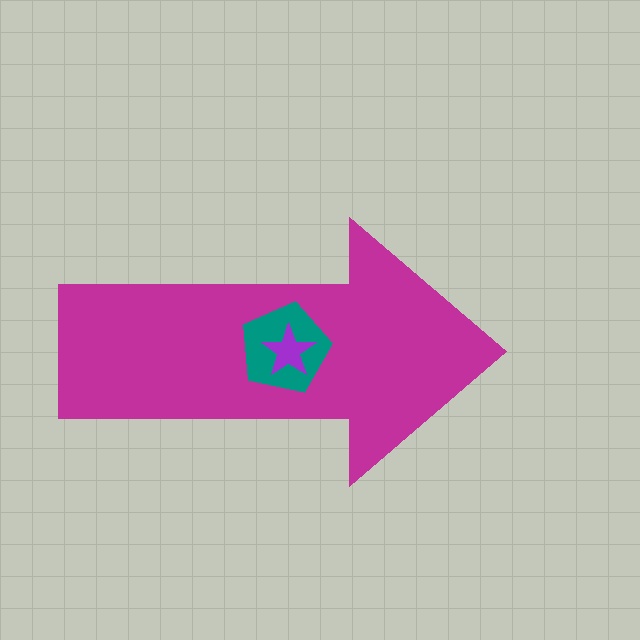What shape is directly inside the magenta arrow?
The teal pentagon.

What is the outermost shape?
The magenta arrow.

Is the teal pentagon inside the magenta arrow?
Yes.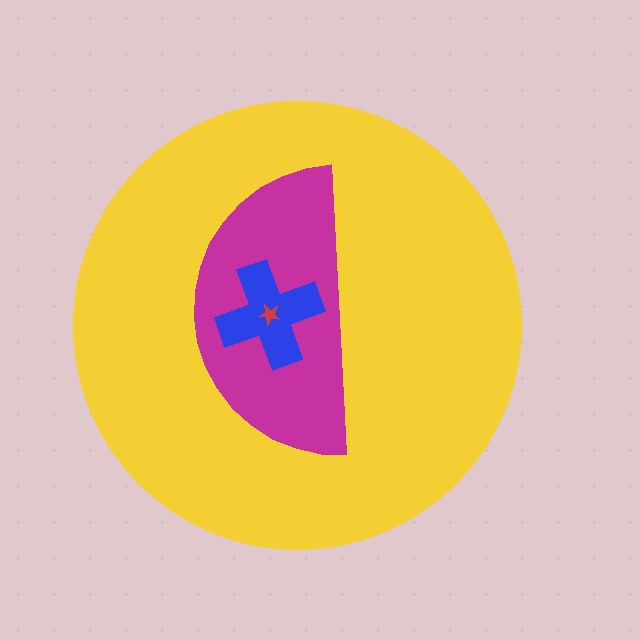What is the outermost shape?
The yellow circle.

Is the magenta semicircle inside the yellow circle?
Yes.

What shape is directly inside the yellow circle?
The magenta semicircle.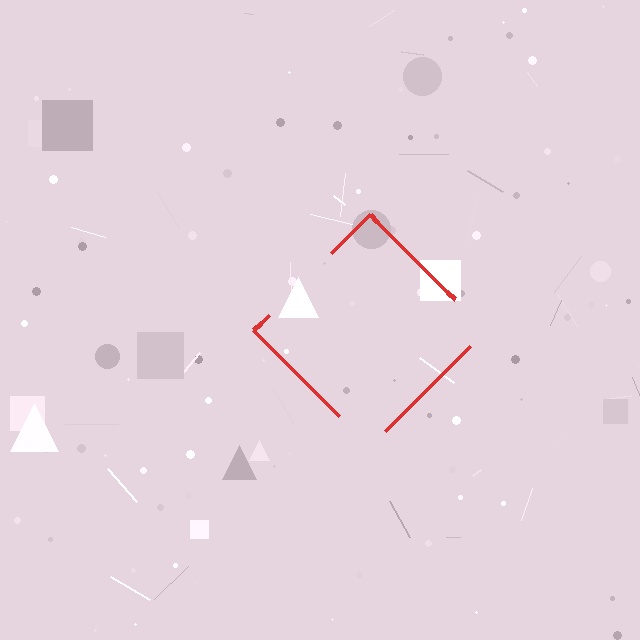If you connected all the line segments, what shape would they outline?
They would outline a diamond.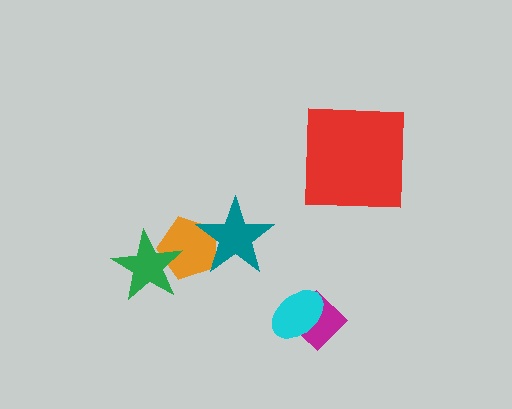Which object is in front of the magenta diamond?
The cyan ellipse is in front of the magenta diamond.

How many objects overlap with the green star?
1 object overlaps with the green star.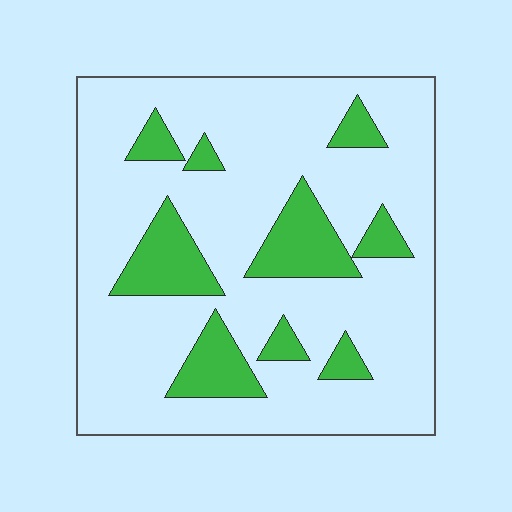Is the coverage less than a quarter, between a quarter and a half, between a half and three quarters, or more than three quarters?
Less than a quarter.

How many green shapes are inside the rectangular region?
9.